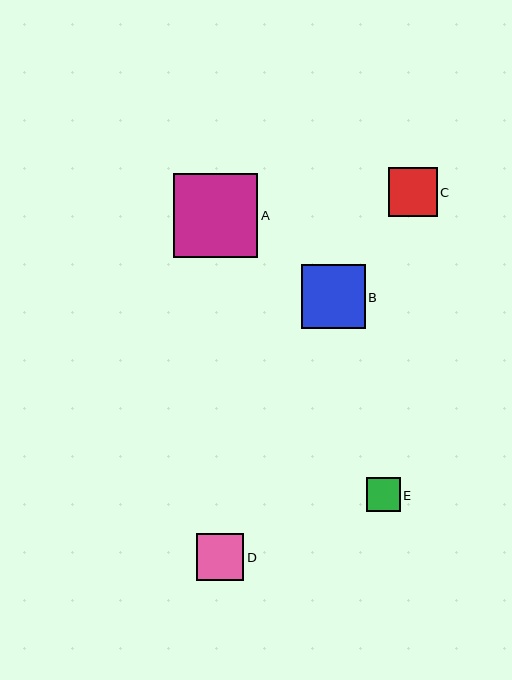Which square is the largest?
Square A is the largest with a size of approximately 84 pixels.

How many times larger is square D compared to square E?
Square D is approximately 1.4 times the size of square E.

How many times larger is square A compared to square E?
Square A is approximately 2.5 times the size of square E.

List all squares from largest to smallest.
From largest to smallest: A, B, C, D, E.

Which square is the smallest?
Square E is the smallest with a size of approximately 34 pixels.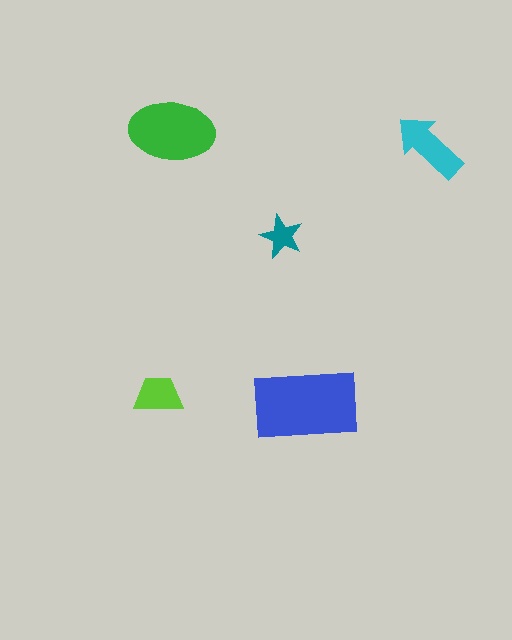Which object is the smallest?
The teal star.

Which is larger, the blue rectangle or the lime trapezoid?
The blue rectangle.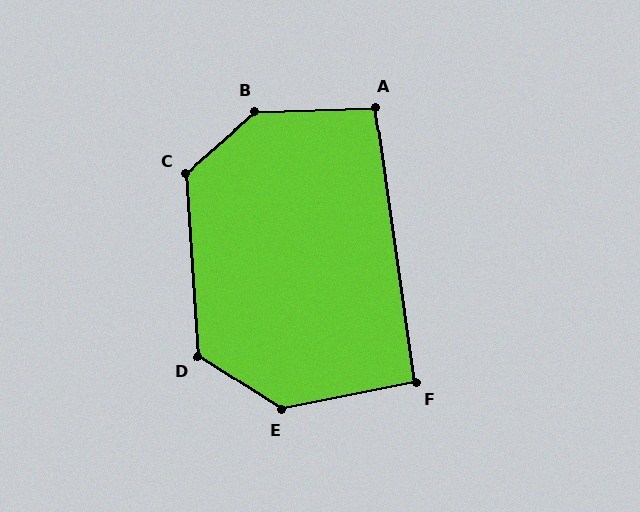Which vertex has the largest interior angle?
B, at approximately 140 degrees.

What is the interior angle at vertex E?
Approximately 136 degrees (obtuse).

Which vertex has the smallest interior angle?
F, at approximately 93 degrees.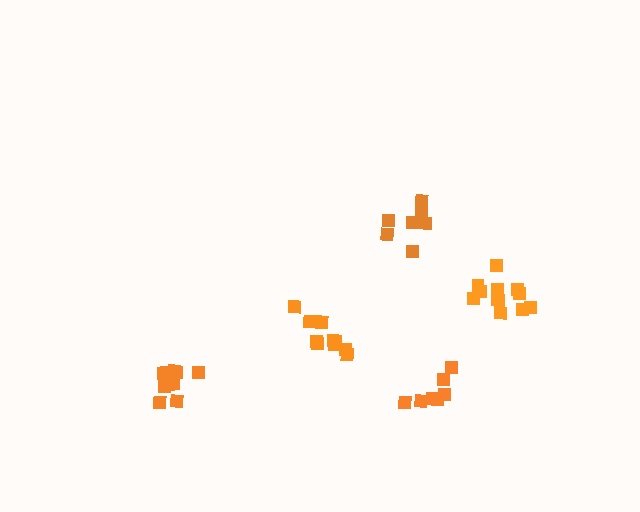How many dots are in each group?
Group 1: 7 dots, Group 2: 12 dots, Group 3: 10 dots, Group 4: 7 dots, Group 5: 11 dots (47 total).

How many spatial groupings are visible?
There are 5 spatial groupings.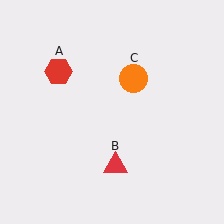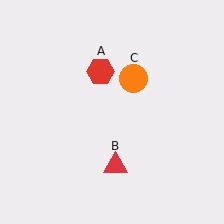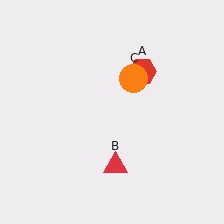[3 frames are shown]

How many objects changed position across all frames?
1 object changed position: red hexagon (object A).